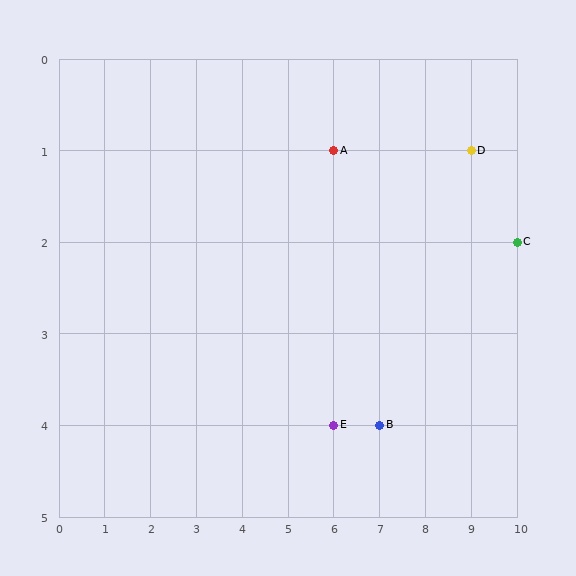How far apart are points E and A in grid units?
Points E and A are 3 rows apart.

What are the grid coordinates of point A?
Point A is at grid coordinates (6, 1).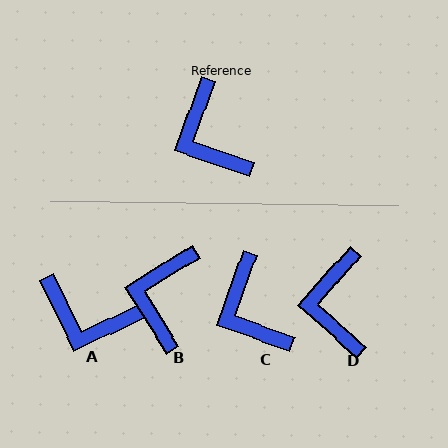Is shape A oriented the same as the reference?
No, it is off by about 45 degrees.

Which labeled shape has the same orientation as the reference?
C.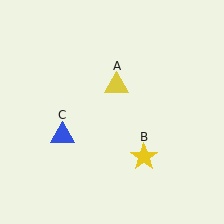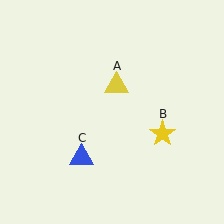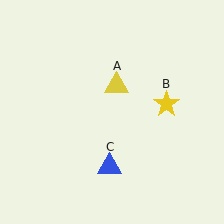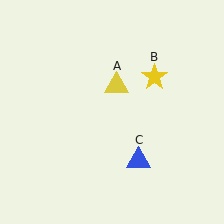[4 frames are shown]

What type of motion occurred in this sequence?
The yellow star (object B), blue triangle (object C) rotated counterclockwise around the center of the scene.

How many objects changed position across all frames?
2 objects changed position: yellow star (object B), blue triangle (object C).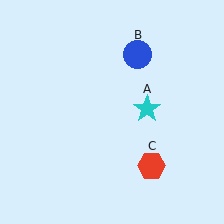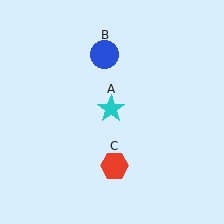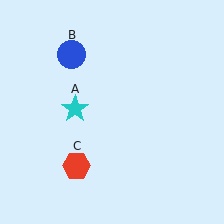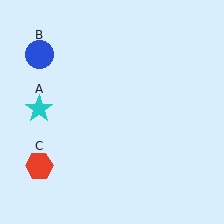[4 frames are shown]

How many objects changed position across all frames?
3 objects changed position: cyan star (object A), blue circle (object B), red hexagon (object C).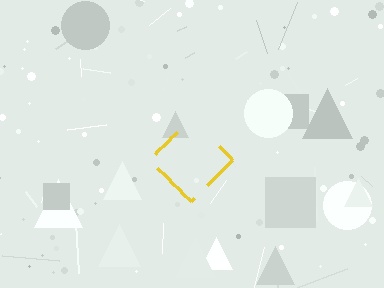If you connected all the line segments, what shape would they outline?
They would outline a diamond.